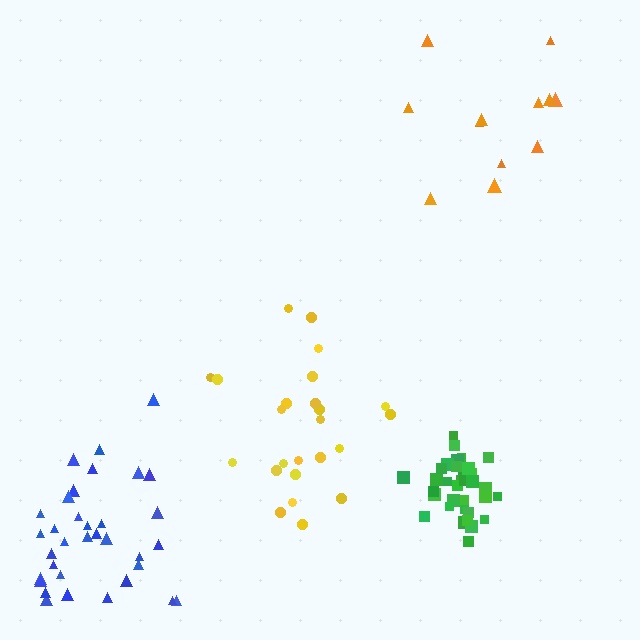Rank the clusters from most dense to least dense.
green, blue, yellow, orange.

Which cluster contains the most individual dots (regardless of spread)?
Blue (35).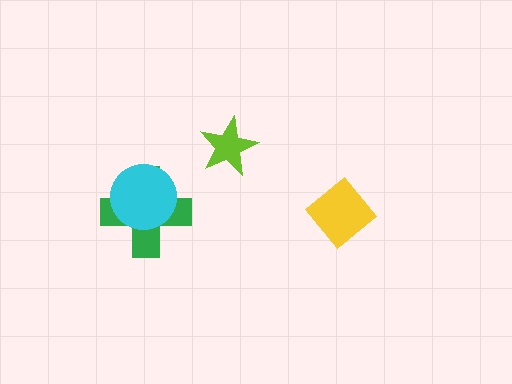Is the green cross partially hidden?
Yes, it is partially covered by another shape.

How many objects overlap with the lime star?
0 objects overlap with the lime star.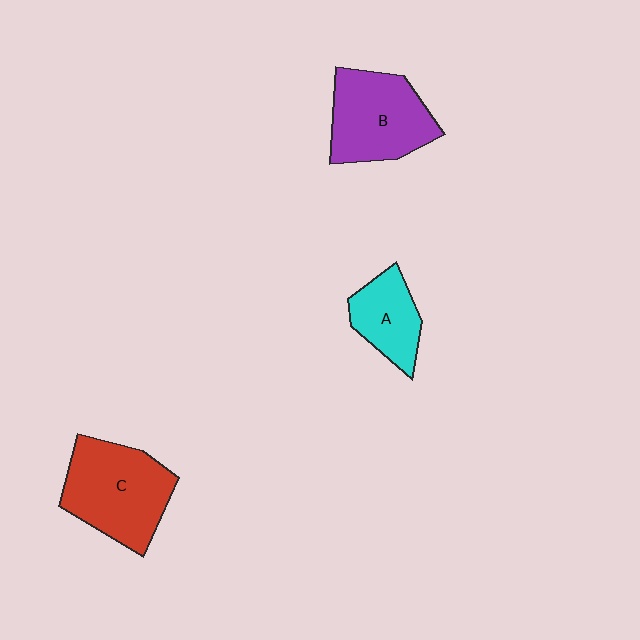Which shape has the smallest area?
Shape A (cyan).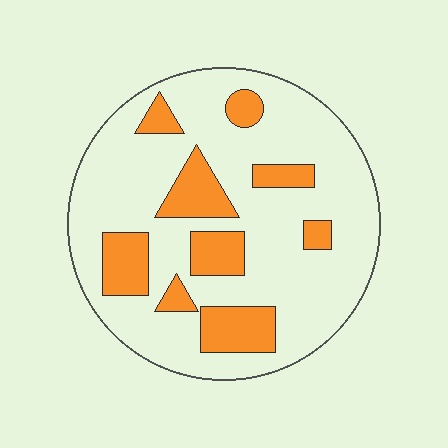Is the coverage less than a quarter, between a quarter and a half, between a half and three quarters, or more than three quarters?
Less than a quarter.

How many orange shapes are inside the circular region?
9.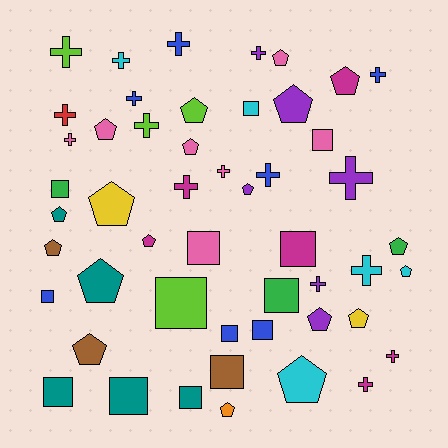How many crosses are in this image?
There are 17 crosses.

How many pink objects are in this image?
There are 7 pink objects.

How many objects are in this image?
There are 50 objects.